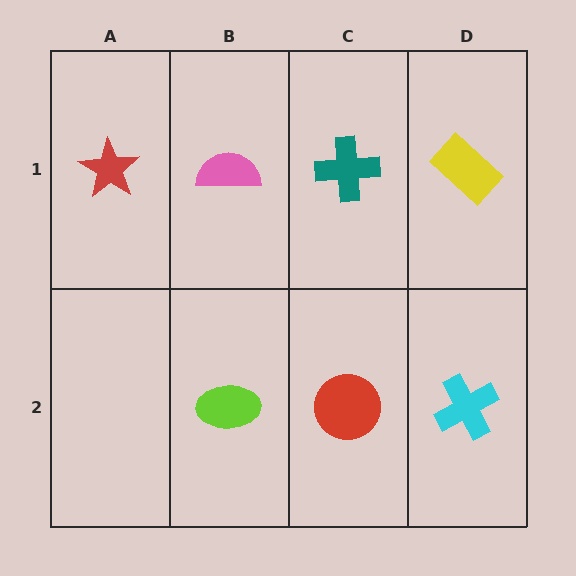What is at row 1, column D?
A yellow rectangle.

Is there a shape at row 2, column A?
No, that cell is empty.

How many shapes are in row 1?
4 shapes.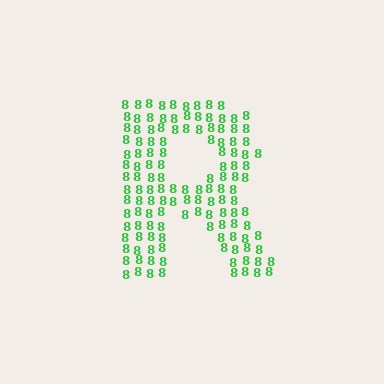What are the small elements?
The small elements are digit 8's.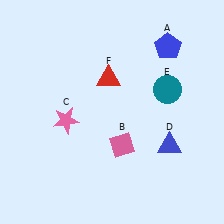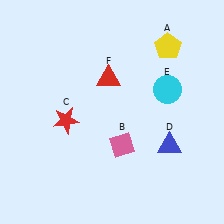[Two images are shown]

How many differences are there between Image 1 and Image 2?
There are 3 differences between the two images.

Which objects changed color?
A changed from blue to yellow. C changed from pink to red. E changed from teal to cyan.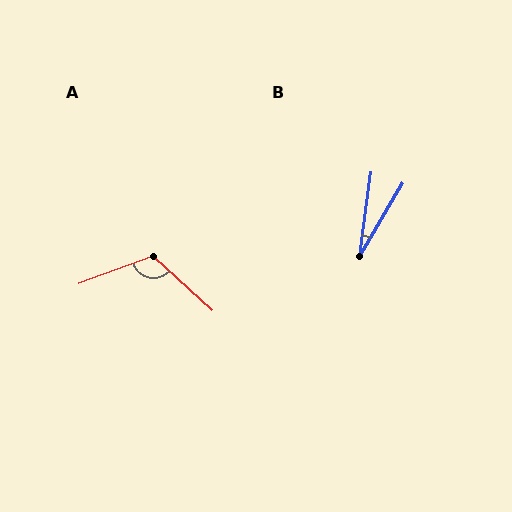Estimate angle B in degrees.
Approximately 23 degrees.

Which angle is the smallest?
B, at approximately 23 degrees.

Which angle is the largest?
A, at approximately 118 degrees.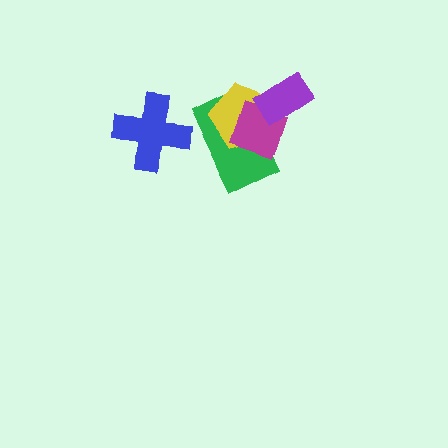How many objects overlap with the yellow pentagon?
3 objects overlap with the yellow pentagon.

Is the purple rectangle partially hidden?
No, no other shape covers it.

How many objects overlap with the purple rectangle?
3 objects overlap with the purple rectangle.